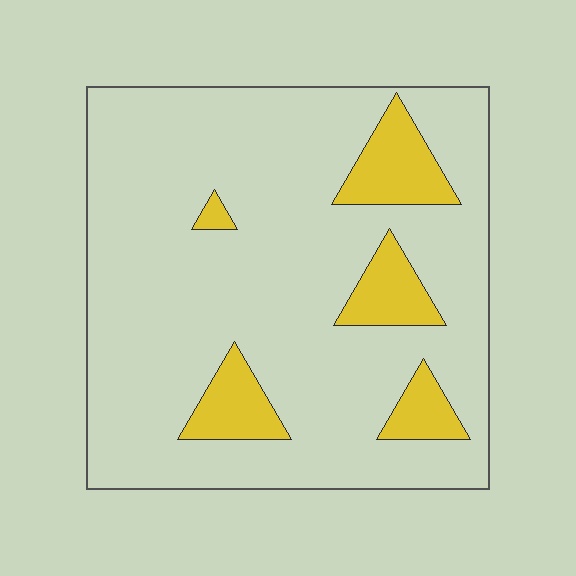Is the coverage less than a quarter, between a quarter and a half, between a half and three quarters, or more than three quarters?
Less than a quarter.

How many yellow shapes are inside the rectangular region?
5.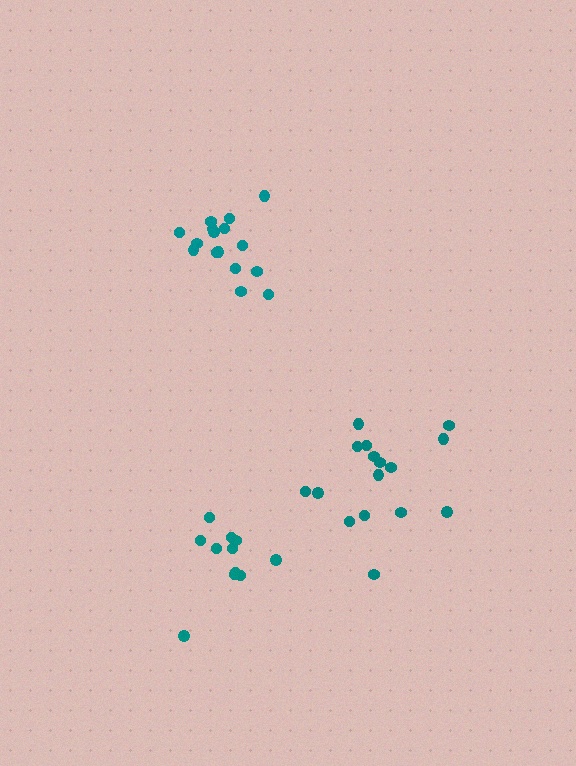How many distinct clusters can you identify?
There are 3 distinct clusters.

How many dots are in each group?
Group 1: 16 dots, Group 2: 16 dots, Group 3: 11 dots (43 total).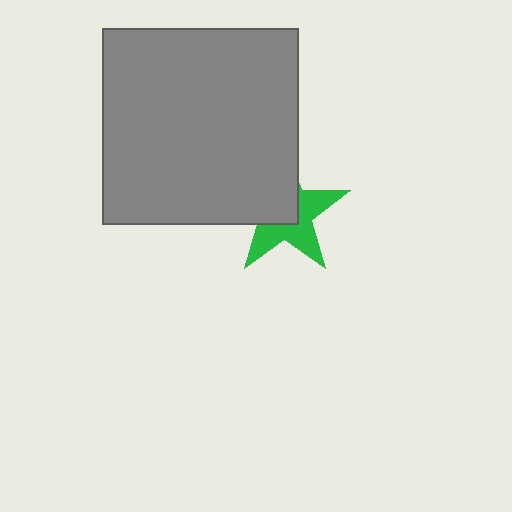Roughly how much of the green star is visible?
About half of it is visible (roughly 50%).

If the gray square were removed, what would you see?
You would see the complete green star.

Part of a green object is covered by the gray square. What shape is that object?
It is a star.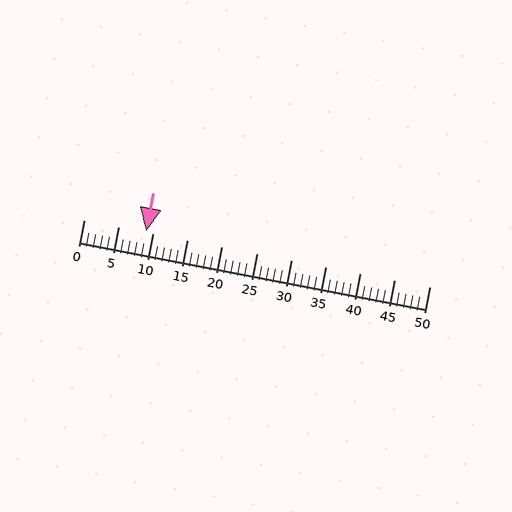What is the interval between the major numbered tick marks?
The major tick marks are spaced 5 units apart.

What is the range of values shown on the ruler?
The ruler shows values from 0 to 50.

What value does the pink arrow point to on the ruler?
The pink arrow points to approximately 9.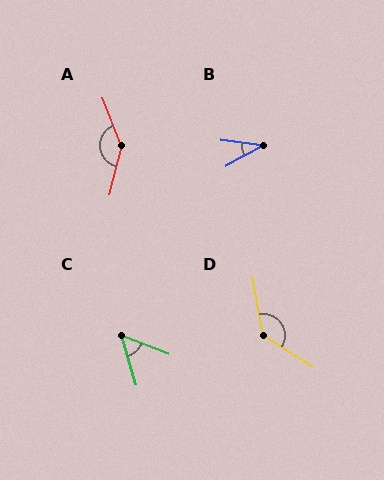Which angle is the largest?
A, at approximately 145 degrees.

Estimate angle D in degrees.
Approximately 133 degrees.